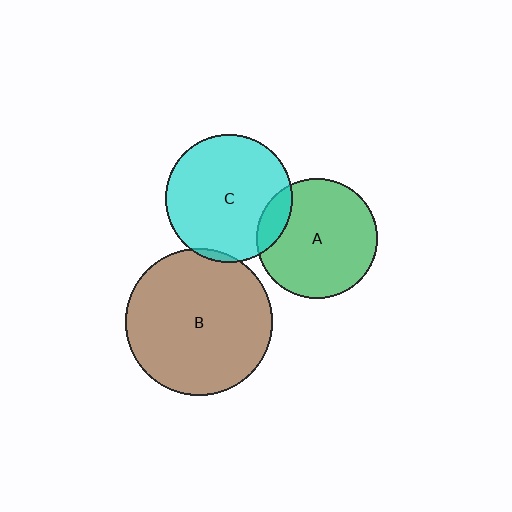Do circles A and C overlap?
Yes.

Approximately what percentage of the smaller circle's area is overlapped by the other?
Approximately 15%.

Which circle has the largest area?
Circle B (brown).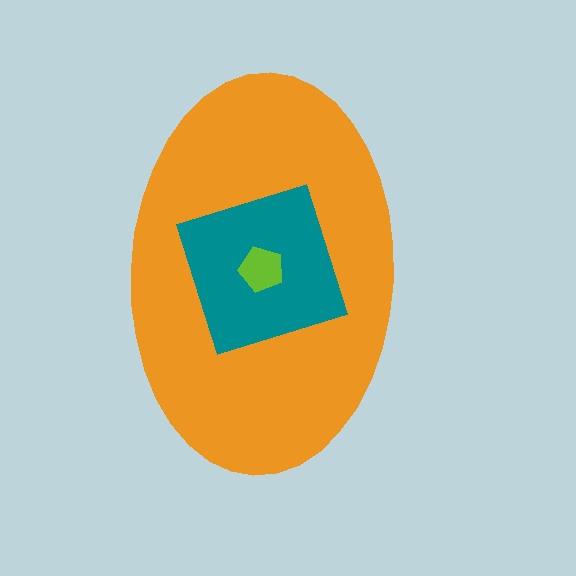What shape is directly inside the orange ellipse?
The teal diamond.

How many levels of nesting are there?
3.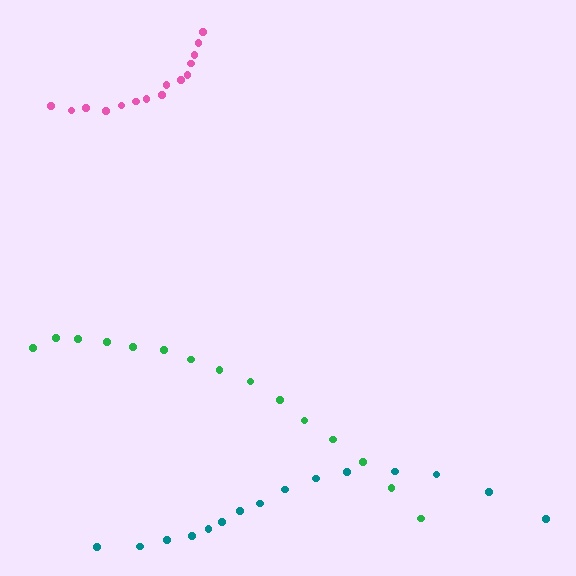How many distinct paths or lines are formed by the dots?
There are 3 distinct paths.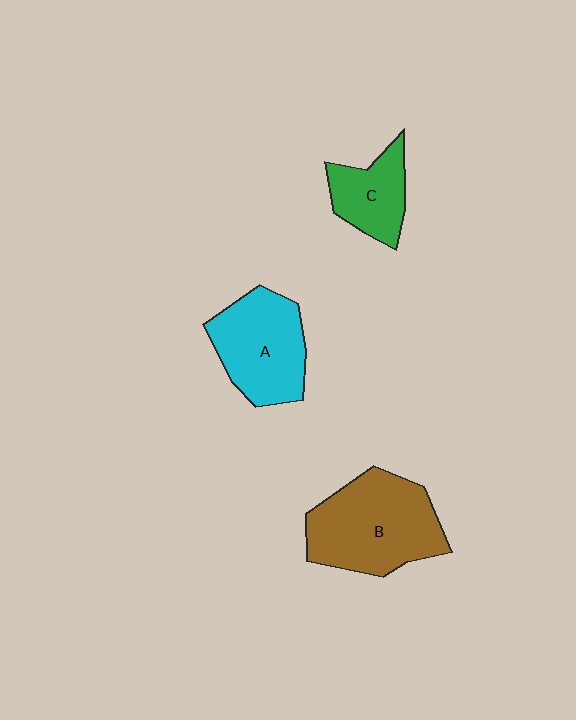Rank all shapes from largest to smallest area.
From largest to smallest: B (brown), A (cyan), C (green).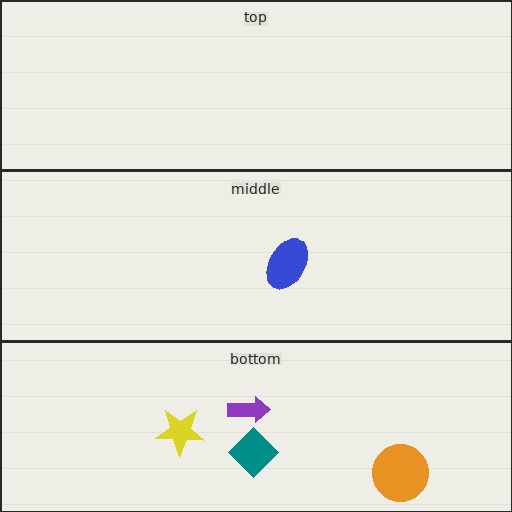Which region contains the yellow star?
The bottom region.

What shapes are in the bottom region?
The teal diamond, the purple arrow, the orange circle, the yellow star.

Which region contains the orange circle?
The bottom region.